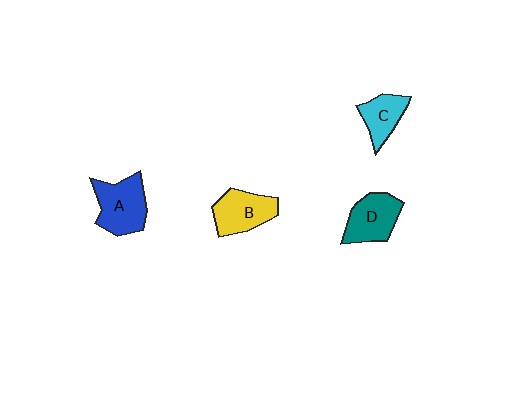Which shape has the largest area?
Shape A (blue).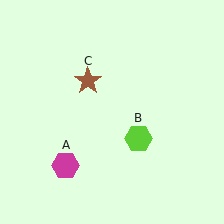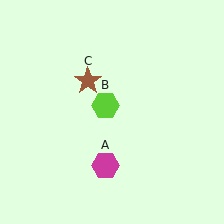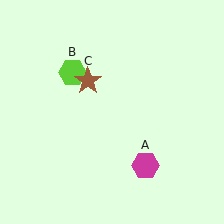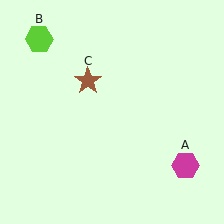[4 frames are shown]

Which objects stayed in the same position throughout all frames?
Brown star (object C) remained stationary.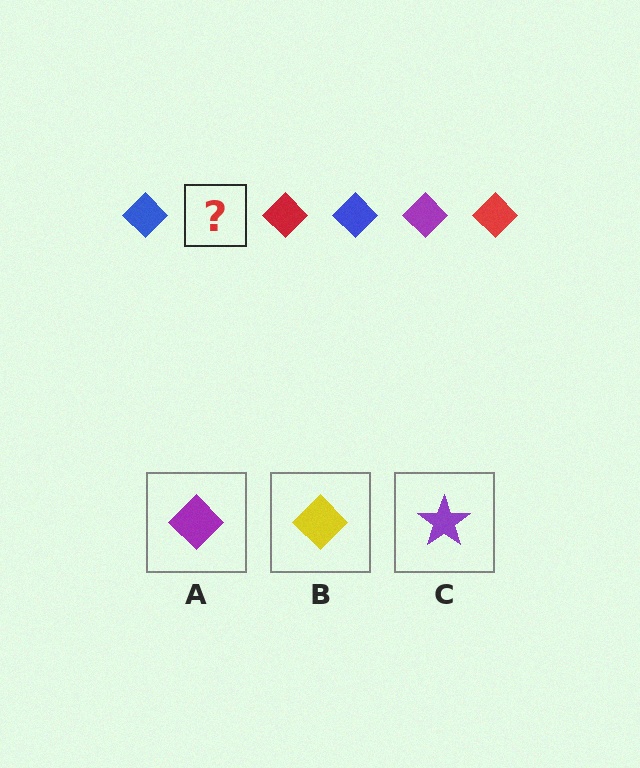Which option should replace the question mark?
Option A.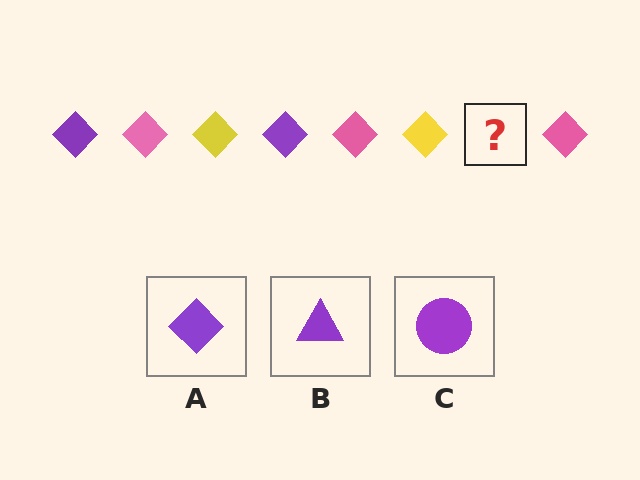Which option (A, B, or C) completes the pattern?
A.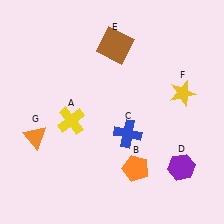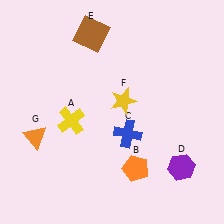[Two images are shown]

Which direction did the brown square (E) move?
The brown square (E) moved left.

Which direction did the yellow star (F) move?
The yellow star (F) moved left.